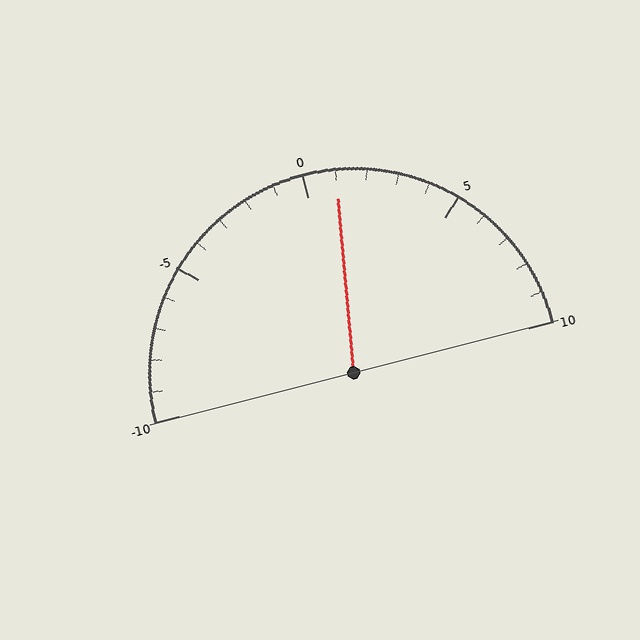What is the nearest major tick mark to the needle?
The nearest major tick mark is 0.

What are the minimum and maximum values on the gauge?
The gauge ranges from -10 to 10.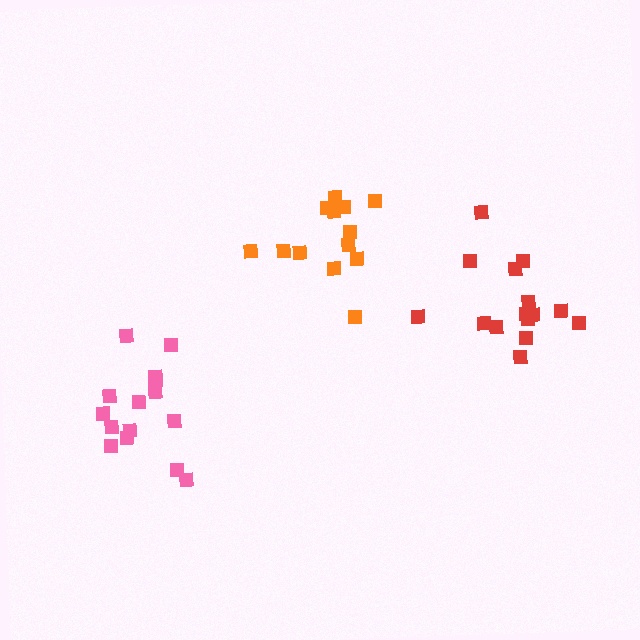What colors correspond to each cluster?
The clusters are colored: orange, pink, red.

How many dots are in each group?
Group 1: 13 dots, Group 2: 15 dots, Group 3: 15 dots (43 total).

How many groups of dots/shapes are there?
There are 3 groups.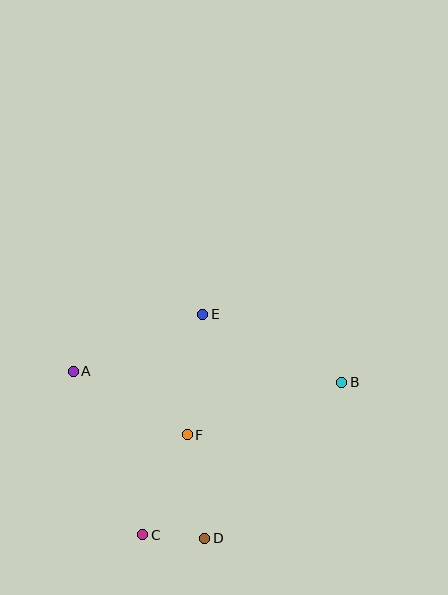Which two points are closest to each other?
Points C and D are closest to each other.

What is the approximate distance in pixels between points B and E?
The distance between B and E is approximately 155 pixels.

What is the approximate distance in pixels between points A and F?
The distance between A and F is approximately 130 pixels.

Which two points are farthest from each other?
Points A and B are farthest from each other.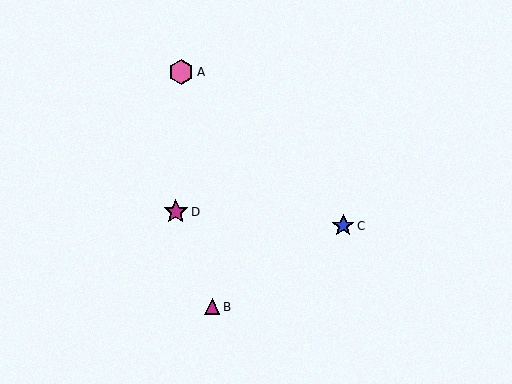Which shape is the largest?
The pink hexagon (labeled A) is the largest.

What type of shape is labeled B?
Shape B is a magenta triangle.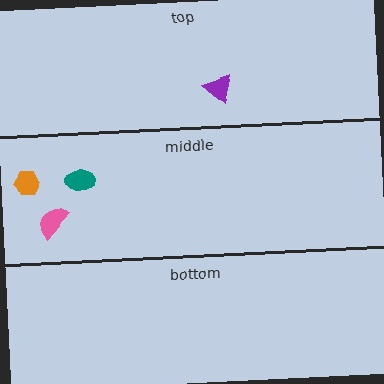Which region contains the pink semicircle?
The middle region.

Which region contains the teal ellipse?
The middle region.